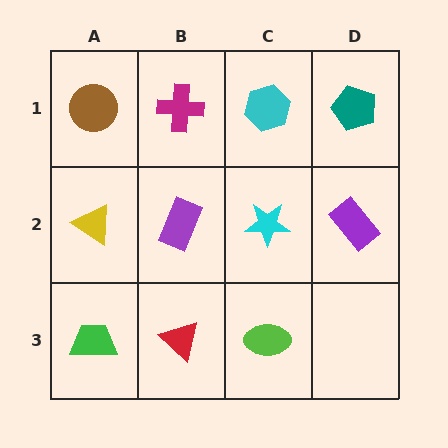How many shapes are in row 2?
4 shapes.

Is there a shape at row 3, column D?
No, that cell is empty.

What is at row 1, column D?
A teal pentagon.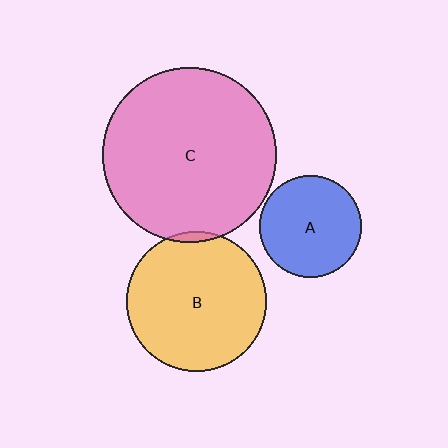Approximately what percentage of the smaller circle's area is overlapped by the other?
Approximately 5%.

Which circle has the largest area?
Circle C (pink).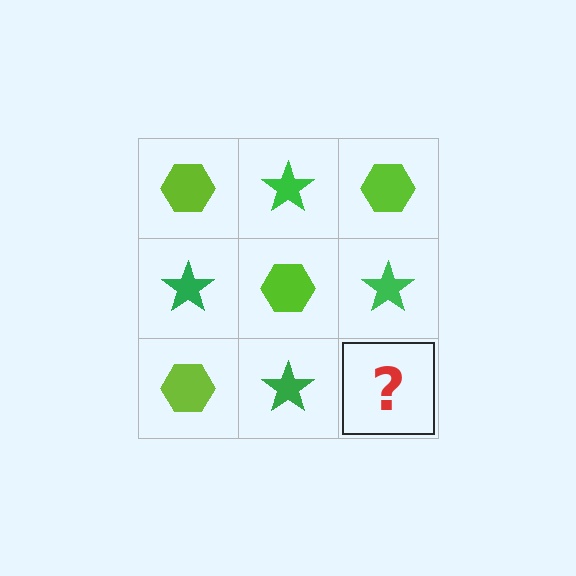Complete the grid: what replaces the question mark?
The question mark should be replaced with a lime hexagon.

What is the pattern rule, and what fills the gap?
The rule is that it alternates lime hexagon and green star in a checkerboard pattern. The gap should be filled with a lime hexagon.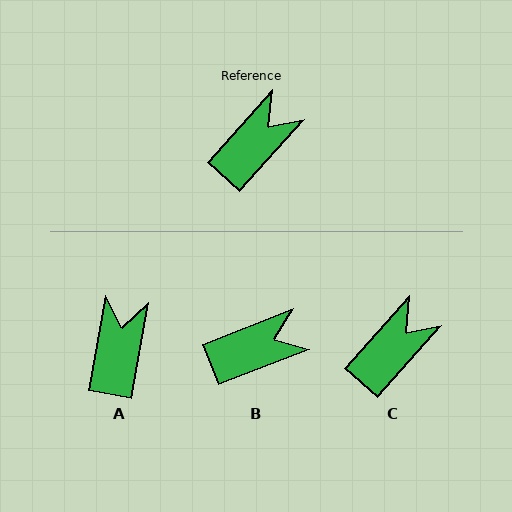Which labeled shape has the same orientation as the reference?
C.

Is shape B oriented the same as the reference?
No, it is off by about 27 degrees.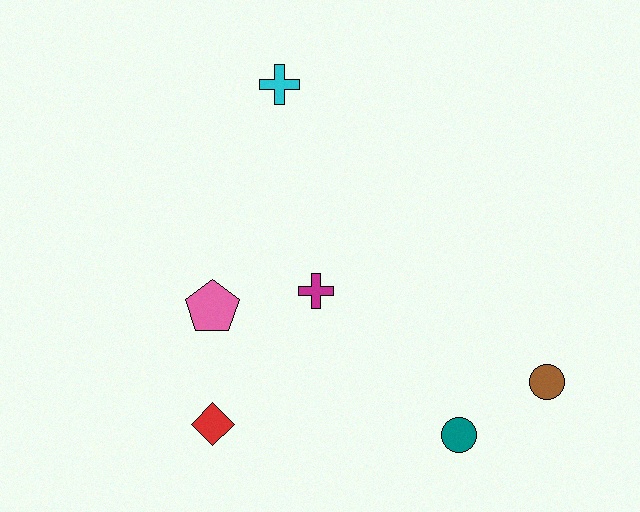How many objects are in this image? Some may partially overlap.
There are 6 objects.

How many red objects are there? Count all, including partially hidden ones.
There is 1 red object.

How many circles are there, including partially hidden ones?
There are 2 circles.